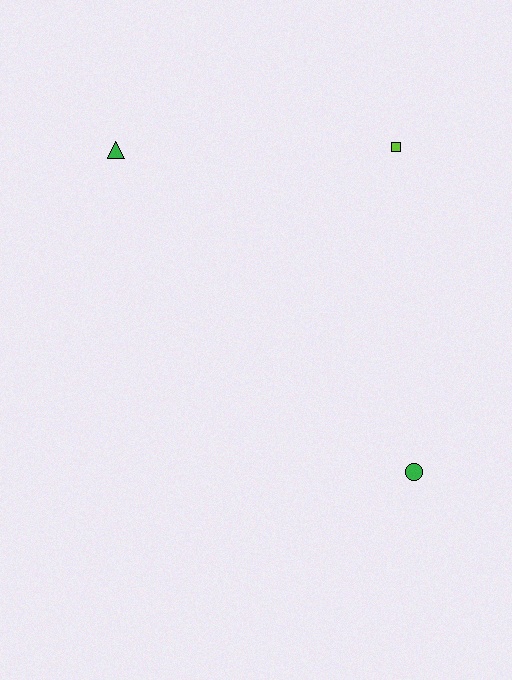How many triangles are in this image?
There is 1 triangle.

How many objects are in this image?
There are 3 objects.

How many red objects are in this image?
There are no red objects.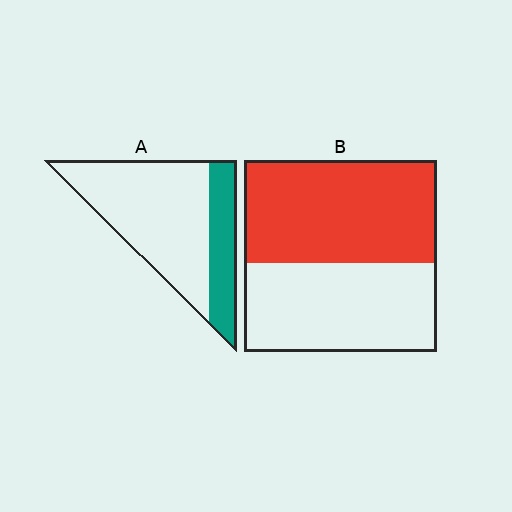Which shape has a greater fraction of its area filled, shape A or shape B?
Shape B.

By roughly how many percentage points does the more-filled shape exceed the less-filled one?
By roughly 25 percentage points (B over A).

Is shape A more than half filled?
No.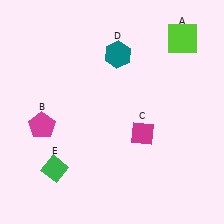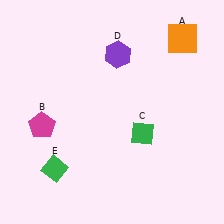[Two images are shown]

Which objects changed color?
A changed from lime to orange. C changed from magenta to green. D changed from teal to purple.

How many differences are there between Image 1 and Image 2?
There are 3 differences between the two images.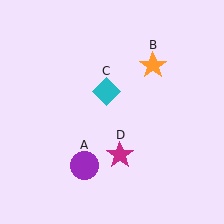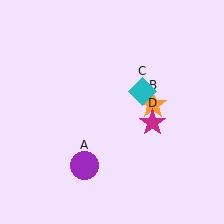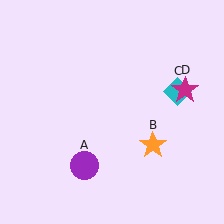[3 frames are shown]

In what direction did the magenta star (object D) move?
The magenta star (object D) moved up and to the right.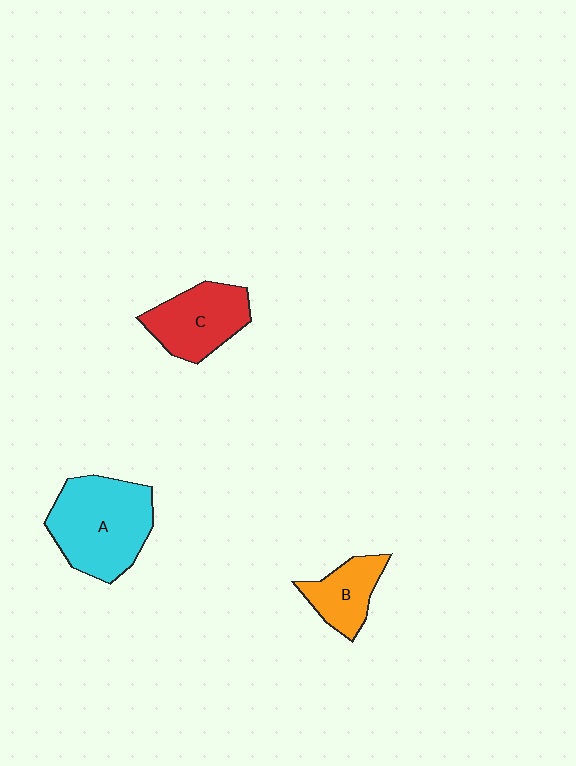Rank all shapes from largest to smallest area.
From largest to smallest: A (cyan), C (red), B (orange).